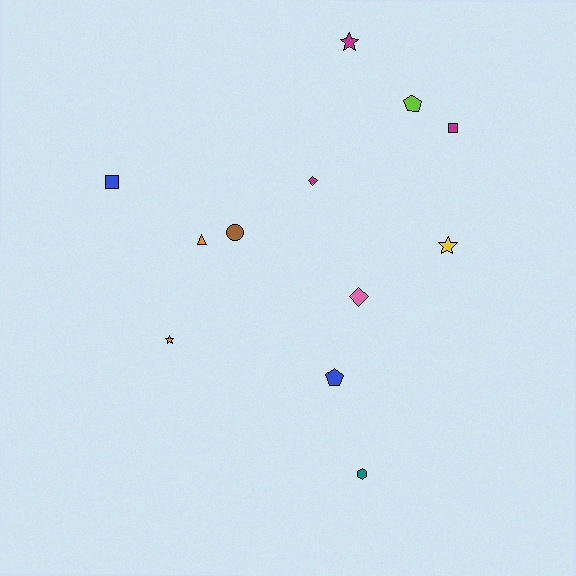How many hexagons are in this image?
There is 1 hexagon.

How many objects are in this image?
There are 12 objects.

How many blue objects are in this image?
There are 2 blue objects.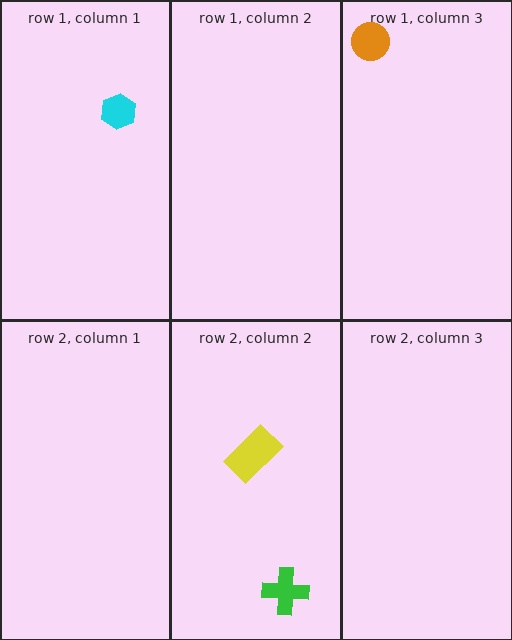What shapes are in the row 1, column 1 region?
The cyan hexagon.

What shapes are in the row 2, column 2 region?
The yellow rectangle, the green cross.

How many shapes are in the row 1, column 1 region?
1.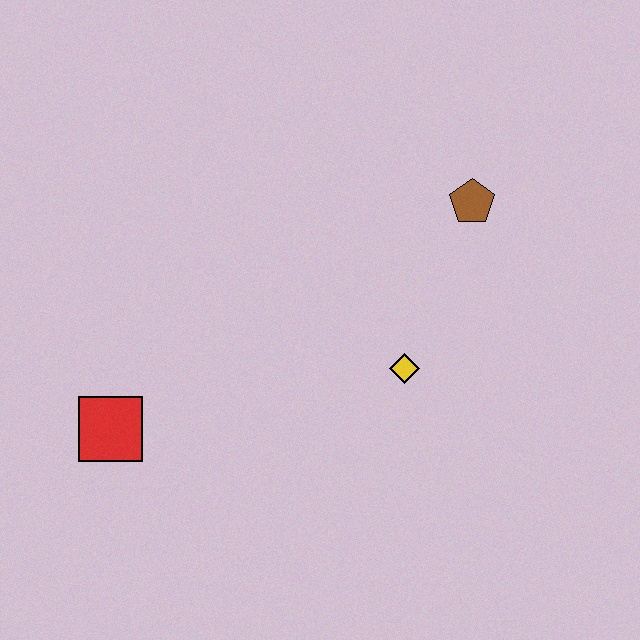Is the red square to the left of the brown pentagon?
Yes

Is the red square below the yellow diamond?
Yes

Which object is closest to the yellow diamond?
The brown pentagon is closest to the yellow diamond.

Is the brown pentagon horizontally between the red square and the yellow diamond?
No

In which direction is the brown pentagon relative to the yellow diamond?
The brown pentagon is above the yellow diamond.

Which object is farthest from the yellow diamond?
The red square is farthest from the yellow diamond.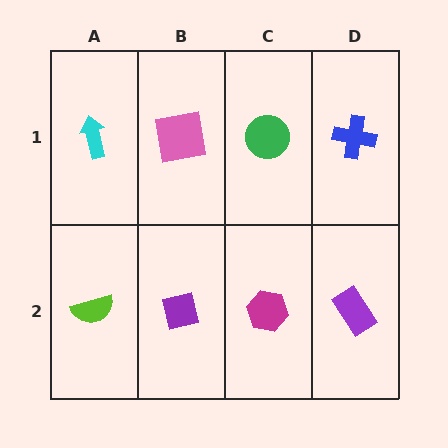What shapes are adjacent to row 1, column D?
A purple rectangle (row 2, column D), a green circle (row 1, column C).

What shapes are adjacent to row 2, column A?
A cyan arrow (row 1, column A), a purple square (row 2, column B).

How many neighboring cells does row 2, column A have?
2.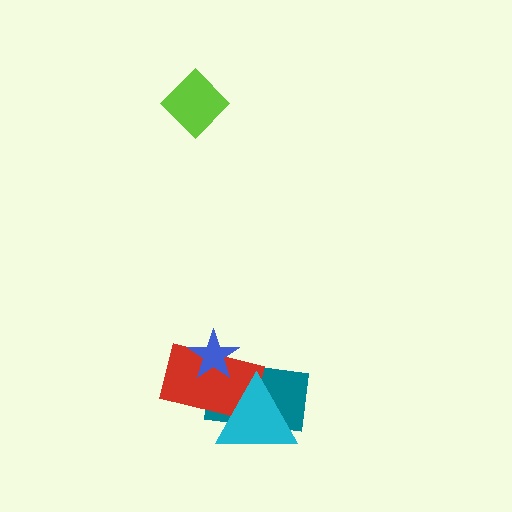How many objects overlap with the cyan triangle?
2 objects overlap with the cyan triangle.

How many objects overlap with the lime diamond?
0 objects overlap with the lime diamond.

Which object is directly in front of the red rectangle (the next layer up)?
The blue star is directly in front of the red rectangle.